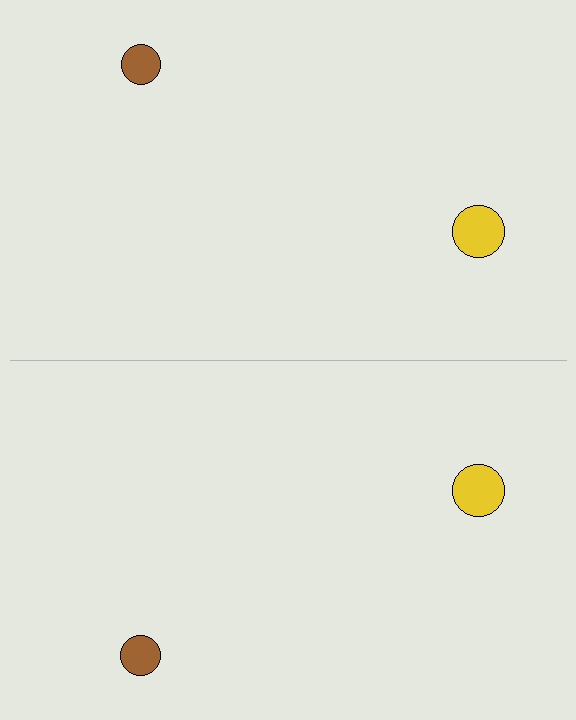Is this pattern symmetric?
Yes, this pattern has bilateral (reflection) symmetry.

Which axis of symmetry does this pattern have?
The pattern has a horizontal axis of symmetry running through the center of the image.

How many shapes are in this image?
There are 4 shapes in this image.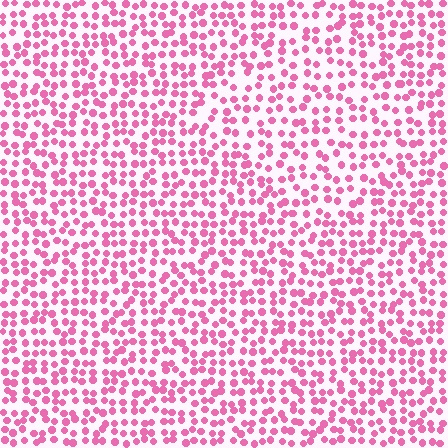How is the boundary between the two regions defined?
The boundary is defined by a change in element density (approximately 1.3x ratio). All elements are the same color, size, and shape.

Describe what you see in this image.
The image contains small pink elements arranged at two different densities. A diamond-shaped region is visible where the elements are less densely packed than the surrounding area.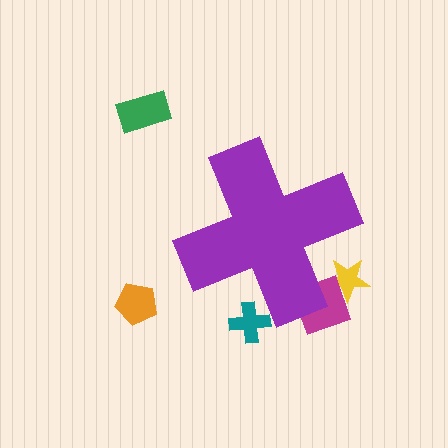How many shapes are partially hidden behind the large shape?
3 shapes are partially hidden.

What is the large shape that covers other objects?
A purple cross.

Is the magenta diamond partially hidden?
Yes, the magenta diamond is partially hidden behind the purple cross.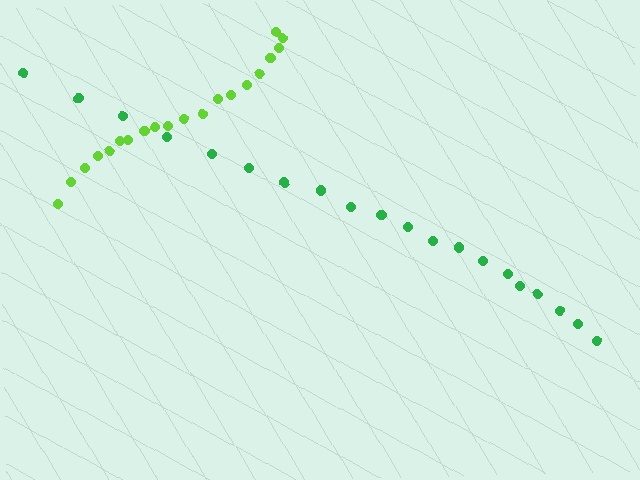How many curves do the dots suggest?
There are 2 distinct paths.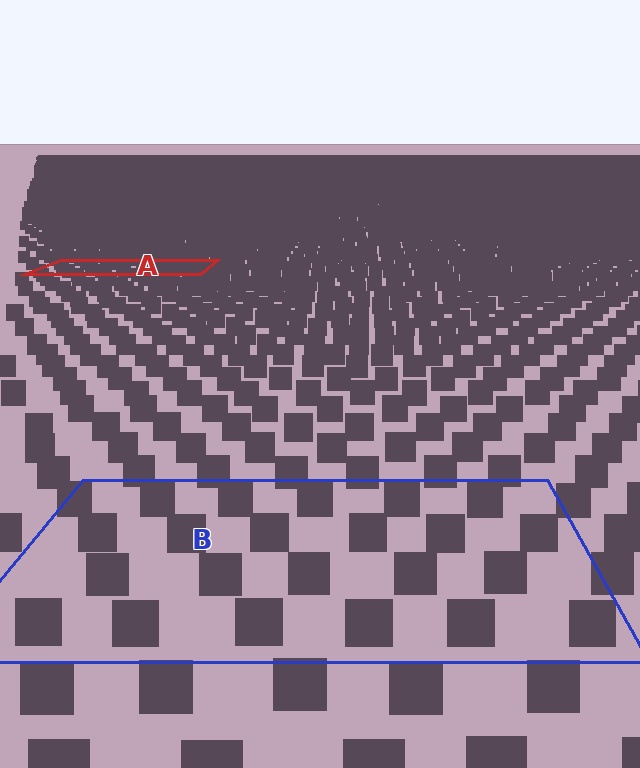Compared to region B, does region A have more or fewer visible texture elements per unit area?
Region A has more texture elements per unit area — they are packed more densely because it is farther away.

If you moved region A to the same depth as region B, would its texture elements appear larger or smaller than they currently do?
They would appear larger. At a closer depth, the same texture elements are projected at a bigger on-screen size.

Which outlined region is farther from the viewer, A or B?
Region A is farther from the viewer — the texture elements inside it appear smaller and more densely packed.